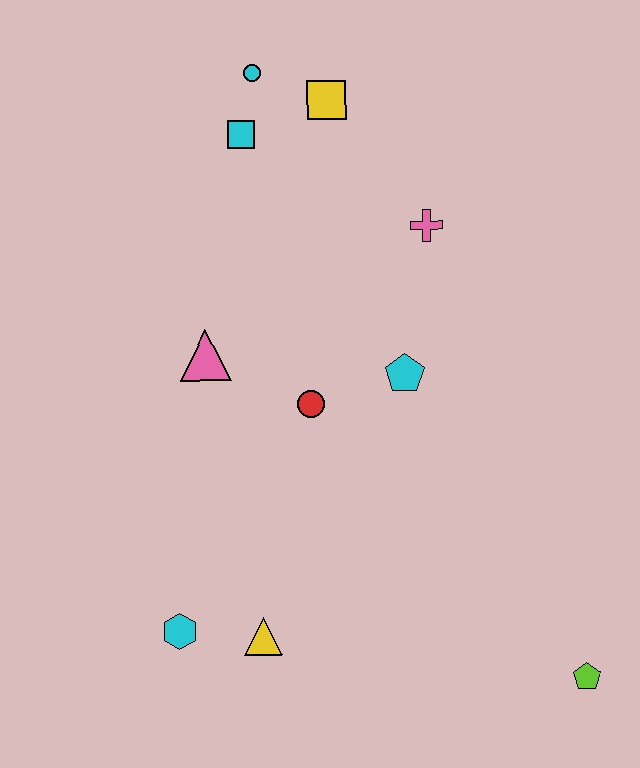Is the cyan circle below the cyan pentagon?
No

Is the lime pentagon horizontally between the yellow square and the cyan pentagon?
No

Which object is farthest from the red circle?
The lime pentagon is farthest from the red circle.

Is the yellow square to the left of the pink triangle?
No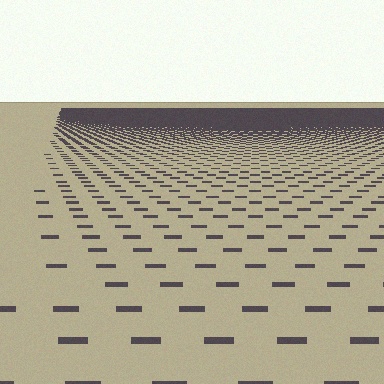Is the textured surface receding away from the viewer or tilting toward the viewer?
The surface is receding away from the viewer. Texture elements get smaller and denser toward the top.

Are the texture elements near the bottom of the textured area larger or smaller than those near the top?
Larger. Near the bottom, elements are closer to the viewer and appear at a bigger on-screen size.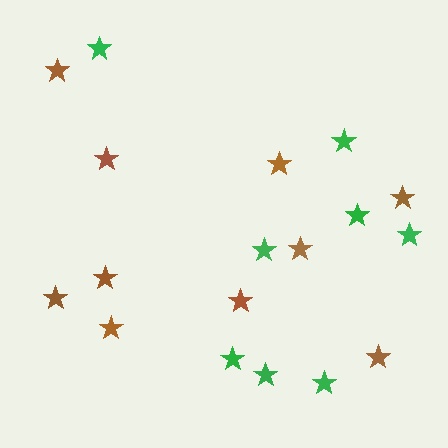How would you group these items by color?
There are 2 groups: one group of brown stars (10) and one group of green stars (8).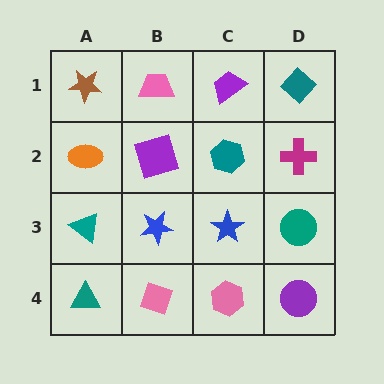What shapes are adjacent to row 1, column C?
A teal hexagon (row 2, column C), a pink trapezoid (row 1, column B), a teal diamond (row 1, column D).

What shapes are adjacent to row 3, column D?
A magenta cross (row 2, column D), a purple circle (row 4, column D), a blue star (row 3, column C).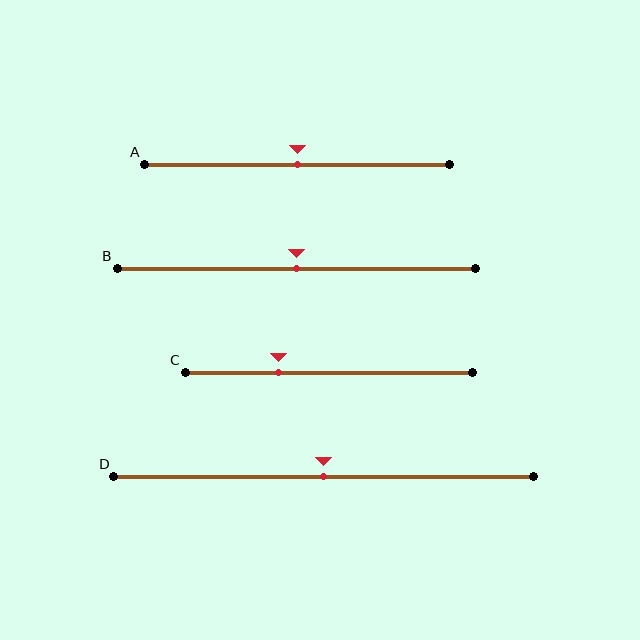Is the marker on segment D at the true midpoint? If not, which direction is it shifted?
Yes, the marker on segment D is at the true midpoint.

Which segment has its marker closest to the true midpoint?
Segment A has its marker closest to the true midpoint.